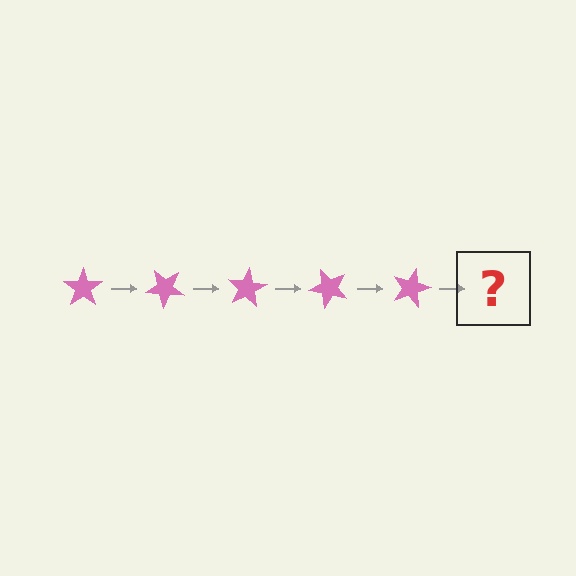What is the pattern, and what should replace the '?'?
The pattern is that the star rotates 40 degrees each step. The '?' should be a pink star rotated 200 degrees.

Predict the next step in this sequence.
The next step is a pink star rotated 200 degrees.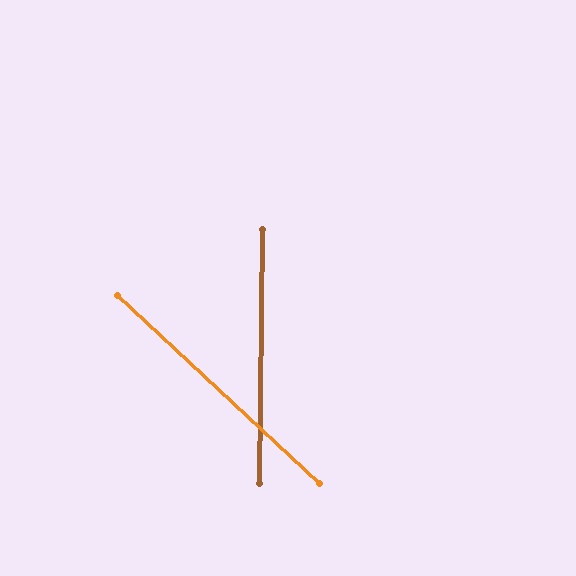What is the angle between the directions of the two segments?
Approximately 48 degrees.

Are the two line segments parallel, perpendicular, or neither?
Neither parallel nor perpendicular — they differ by about 48°.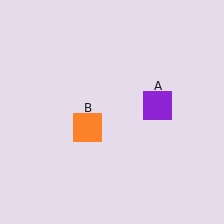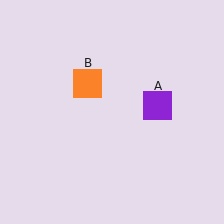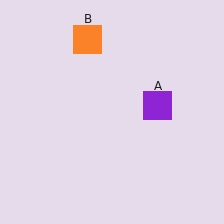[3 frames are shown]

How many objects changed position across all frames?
1 object changed position: orange square (object B).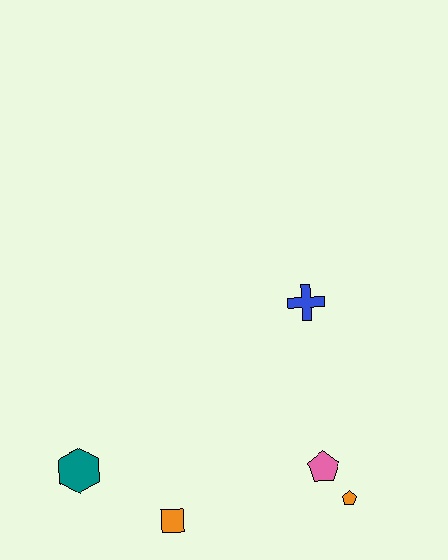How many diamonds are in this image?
There are no diamonds.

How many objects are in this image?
There are 5 objects.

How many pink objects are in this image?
There is 1 pink object.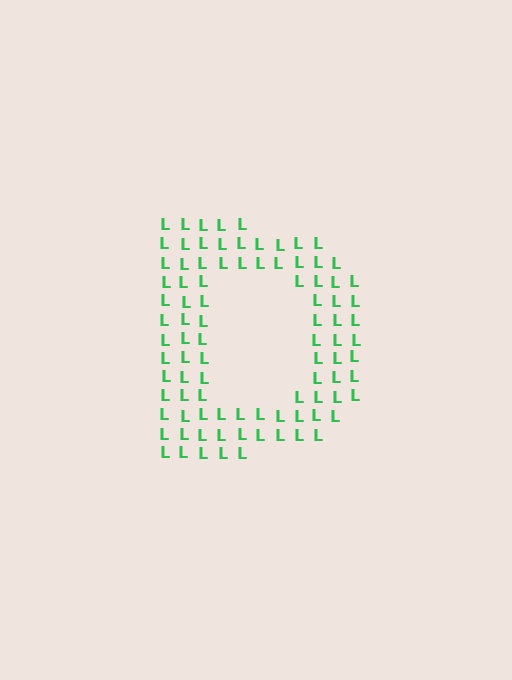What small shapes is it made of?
It is made of small letter L's.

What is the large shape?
The large shape is the letter D.